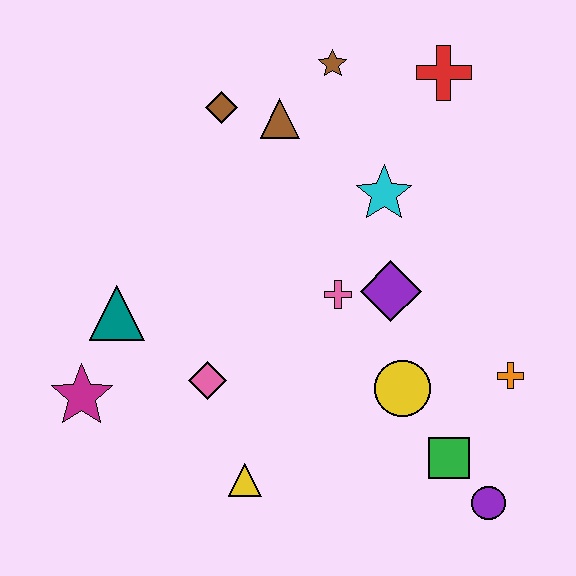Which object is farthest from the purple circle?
The brown diamond is farthest from the purple circle.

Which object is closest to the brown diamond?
The brown triangle is closest to the brown diamond.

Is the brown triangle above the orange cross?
Yes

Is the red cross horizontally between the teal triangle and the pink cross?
No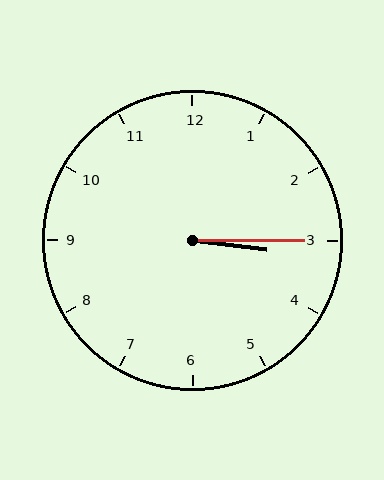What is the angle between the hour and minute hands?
Approximately 8 degrees.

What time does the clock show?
3:15.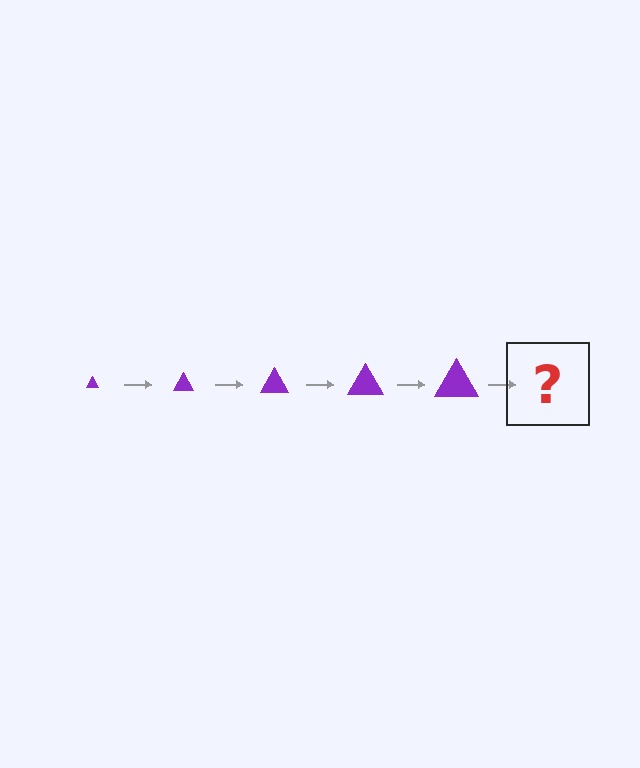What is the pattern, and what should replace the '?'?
The pattern is that the triangle gets progressively larger each step. The '?' should be a purple triangle, larger than the previous one.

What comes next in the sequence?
The next element should be a purple triangle, larger than the previous one.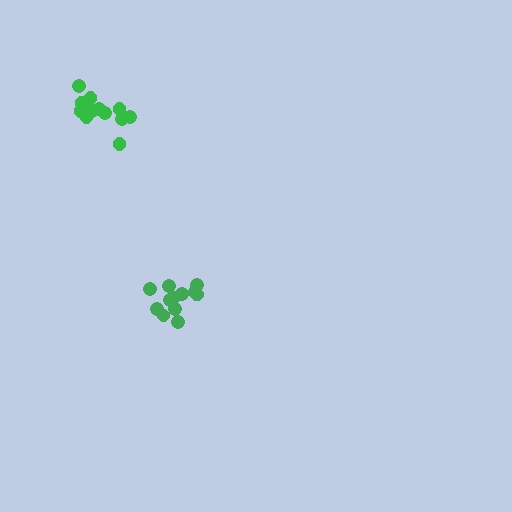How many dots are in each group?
Group 1: 12 dots, Group 2: 12 dots (24 total).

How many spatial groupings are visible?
There are 2 spatial groupings.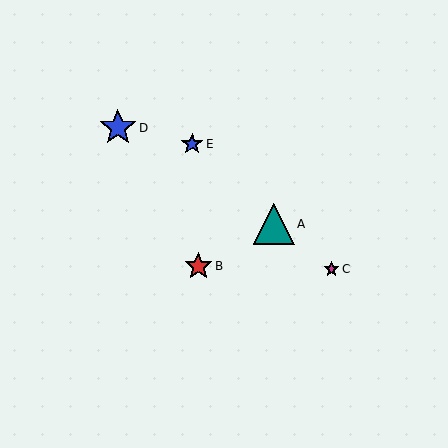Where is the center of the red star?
The center of the red star is at (198, 266).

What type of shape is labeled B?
Shape B is a red star.